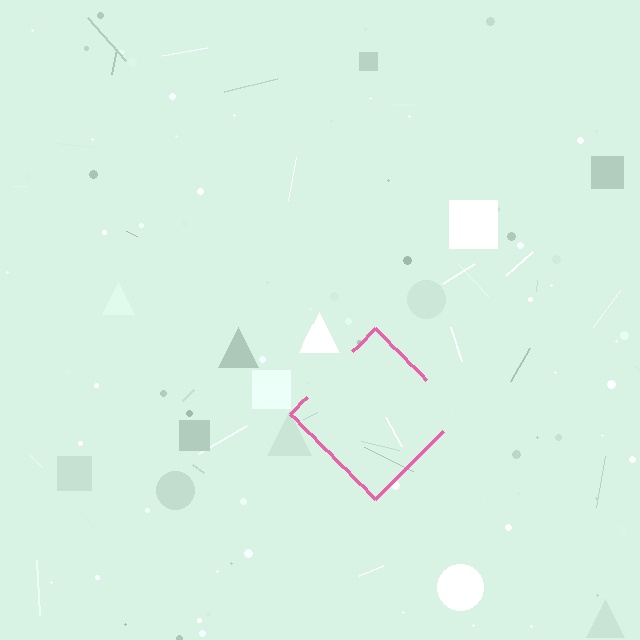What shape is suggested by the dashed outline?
The dashed outline suggests a diamond.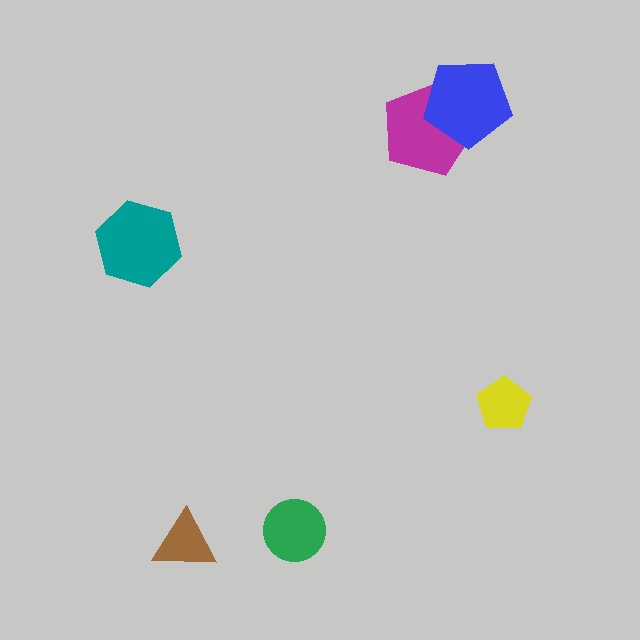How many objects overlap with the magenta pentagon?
1 object overlaps with the magenta pentagon.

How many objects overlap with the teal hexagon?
0 objects overlap with the teal hexagon.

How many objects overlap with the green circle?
0 objects overlap with the green circle.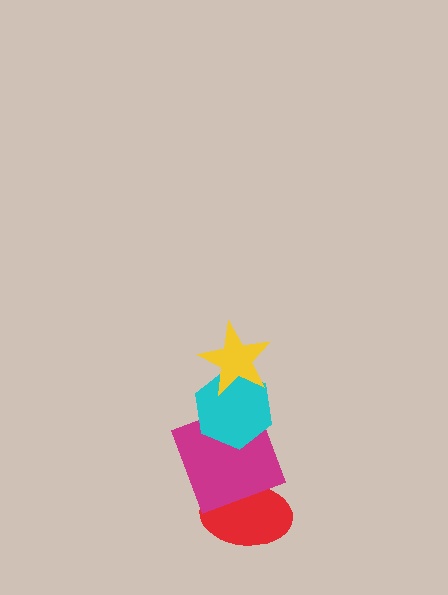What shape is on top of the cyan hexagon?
The yellow star is on top of the cyan hexagon.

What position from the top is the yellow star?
The yellow star is 1st from the top.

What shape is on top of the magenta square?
The cyan hexagon is on top of the magenta square.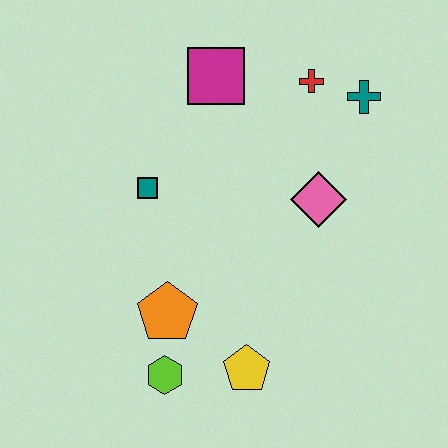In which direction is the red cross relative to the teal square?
The red cross is to the right of the teal square.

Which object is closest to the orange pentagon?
The lime hexagon is closest to the orange pentagon.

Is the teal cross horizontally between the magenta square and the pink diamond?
No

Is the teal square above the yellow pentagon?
Yes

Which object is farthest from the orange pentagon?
The teal cross is farthest from the orange pentagon.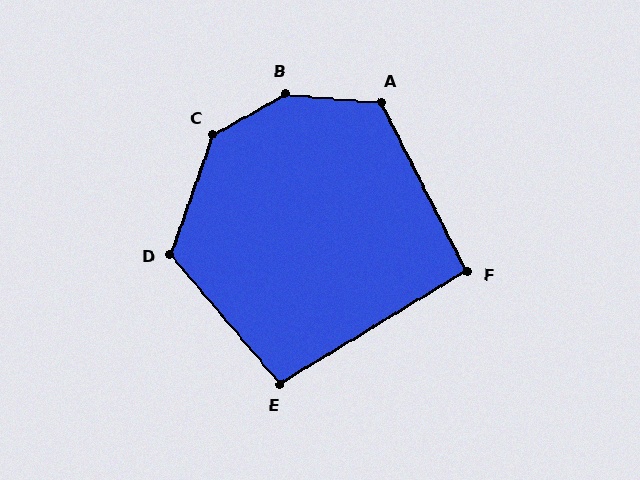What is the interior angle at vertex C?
Approximately 139 degrees (obtuse).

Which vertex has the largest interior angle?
B, at approximately 145 degrees.